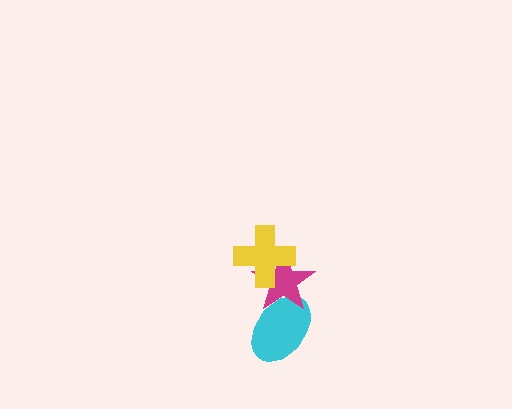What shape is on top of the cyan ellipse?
The magenta star is on top of the cyan ellipse.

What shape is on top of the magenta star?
The yellow cross is on top of the magenta star.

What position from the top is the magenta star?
The magenta star is 2nd from the top.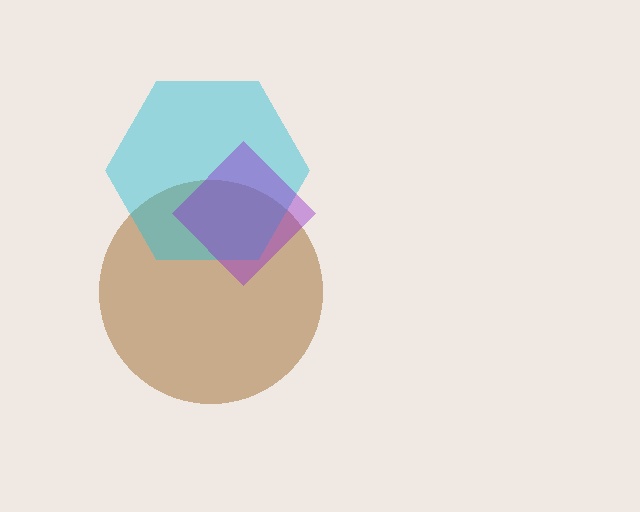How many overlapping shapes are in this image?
There are 3 overlapping shapes in the image.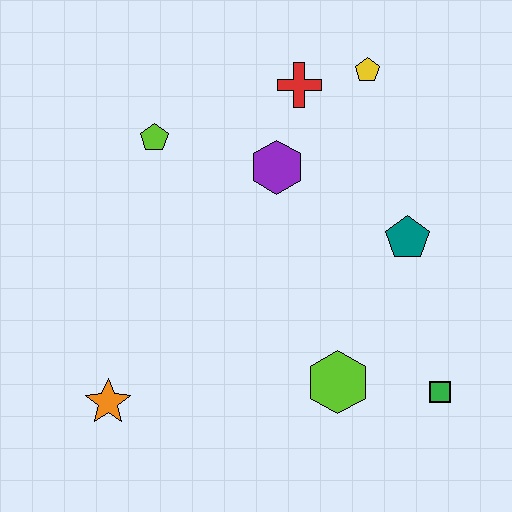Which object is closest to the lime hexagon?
The green square is closest to the lime hexagon.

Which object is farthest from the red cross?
The orange star is farthest from the red cross.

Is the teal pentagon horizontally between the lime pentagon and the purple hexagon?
No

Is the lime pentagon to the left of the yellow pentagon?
Yes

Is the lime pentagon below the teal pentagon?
No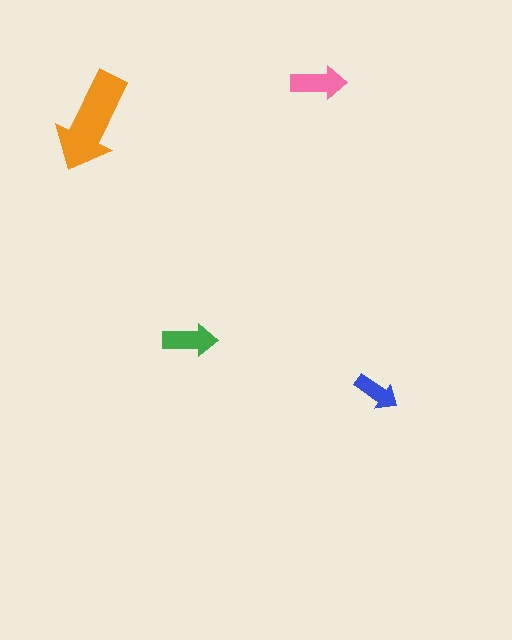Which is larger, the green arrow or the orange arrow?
The orange one.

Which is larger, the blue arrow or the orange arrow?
The orange one.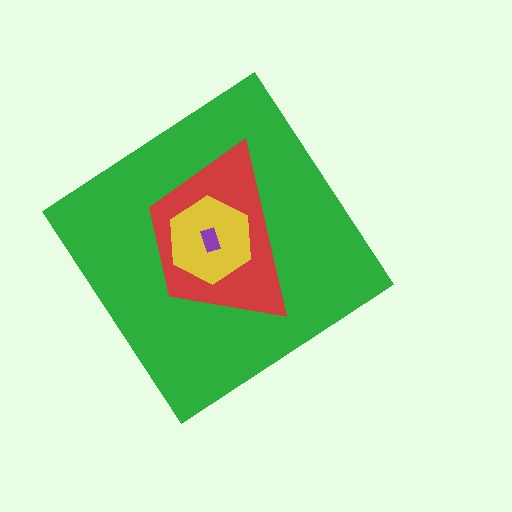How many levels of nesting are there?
4.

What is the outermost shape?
The green diamond.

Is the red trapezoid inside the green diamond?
Yes.